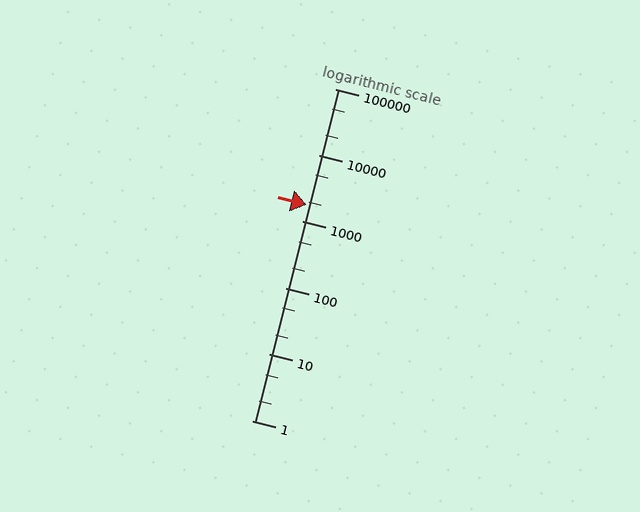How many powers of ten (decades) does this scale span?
The scale spans 5 decades, from 1 to 100000.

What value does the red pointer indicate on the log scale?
The pointer indicates approximately 1800.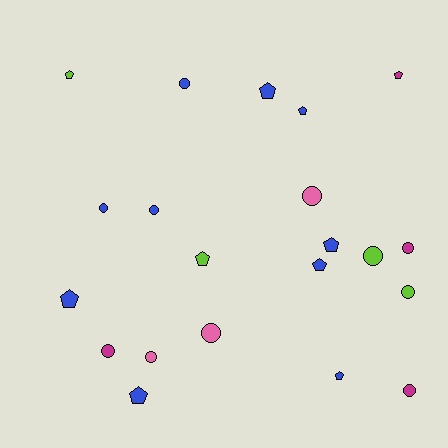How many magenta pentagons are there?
There is 1 magenta pentagon.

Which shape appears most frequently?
Circle, with 11 objects.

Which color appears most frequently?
Blue, with 10 objects.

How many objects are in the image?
There are 21 objects.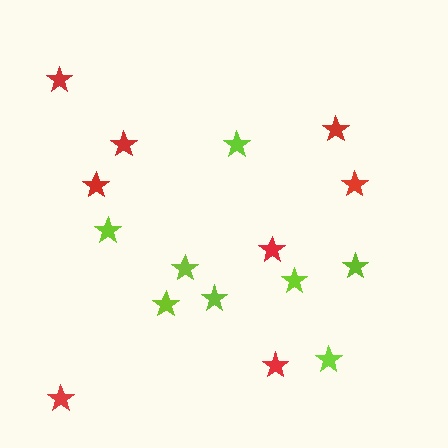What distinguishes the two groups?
There are 2 groups: one group of red stars (8) and one group of lime stars (8).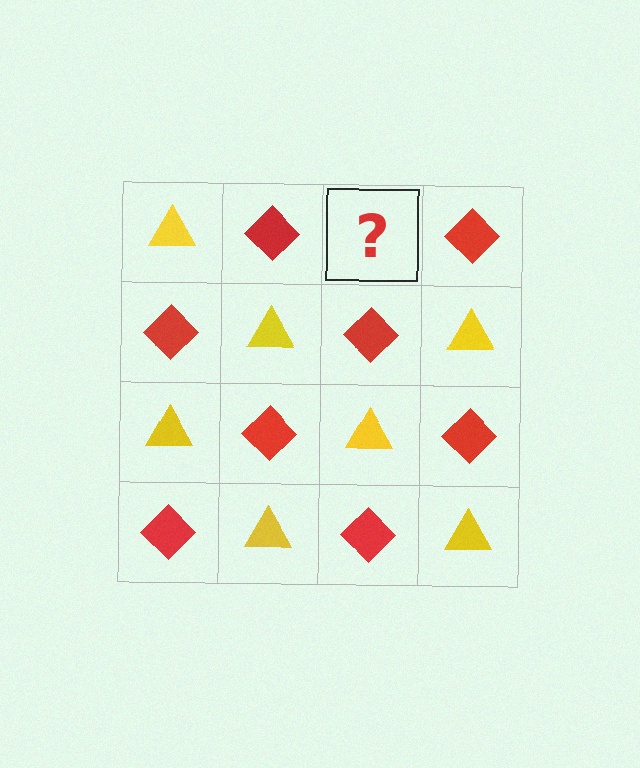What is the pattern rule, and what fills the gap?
The rule is that it alternates yellow triangle and red diamond in a checkerboard pattern. The gap should be filled with a yellow triangle.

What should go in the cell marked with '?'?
The missing cell should contain a yellow triangle.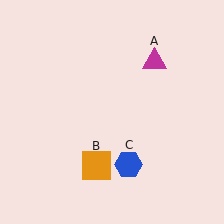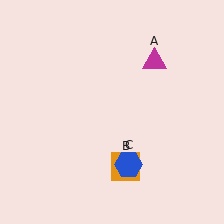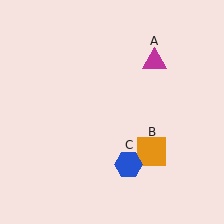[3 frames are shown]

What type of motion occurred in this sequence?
The orange square (object B) rotated counterclockwise around the center of the scene.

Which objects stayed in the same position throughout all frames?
Magenta triangle (object A) and blue hexagon (object C) remained stationary.